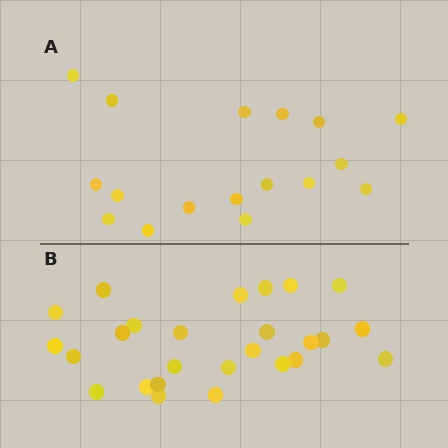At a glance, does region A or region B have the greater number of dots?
Region B (the bottom region) has more dots.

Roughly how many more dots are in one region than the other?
Region B has roughly 8 or so more dots than region A.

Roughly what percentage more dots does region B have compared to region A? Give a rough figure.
About 55% more.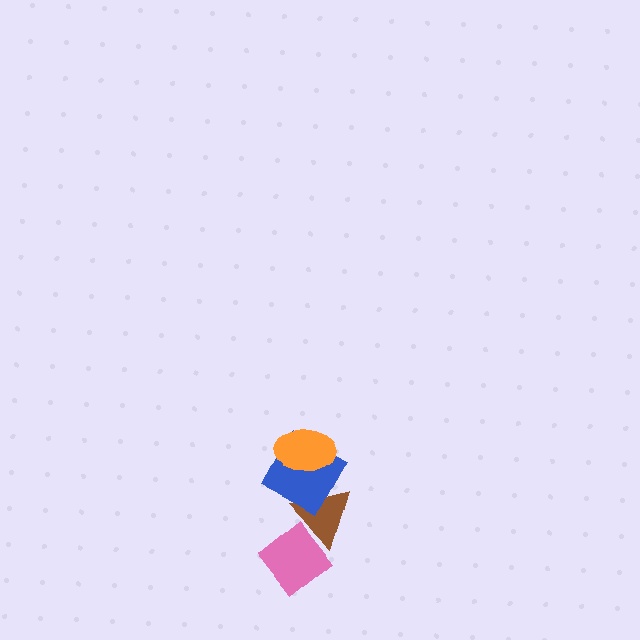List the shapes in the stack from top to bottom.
From top to bottom: the orange ellipse, the blue square, the brown triangle, the pink diamond.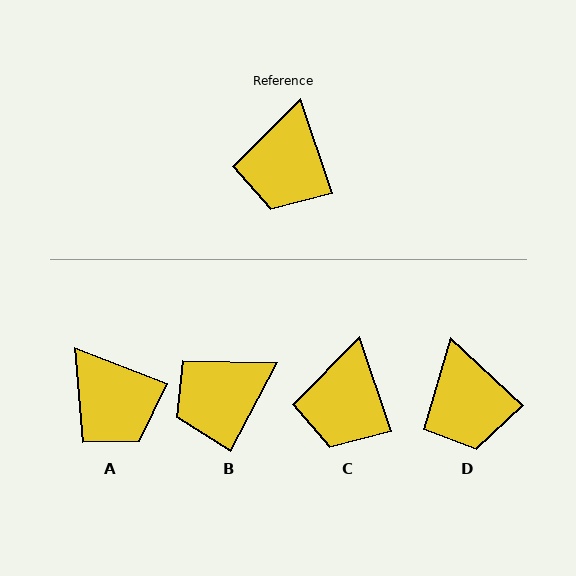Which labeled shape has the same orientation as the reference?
C.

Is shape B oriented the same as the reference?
No, it is off by about 46 degrees.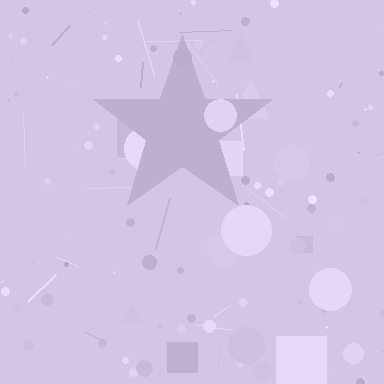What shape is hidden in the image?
A star is hidden in the image.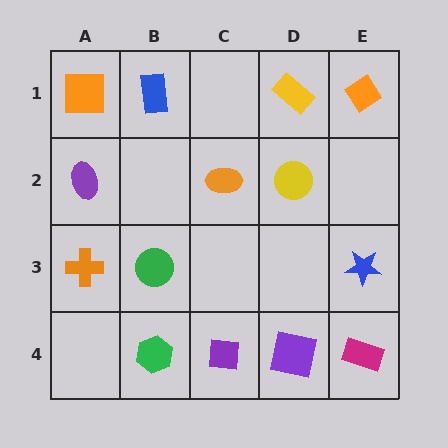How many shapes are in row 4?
4 shapes.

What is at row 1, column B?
A blue rectangle.